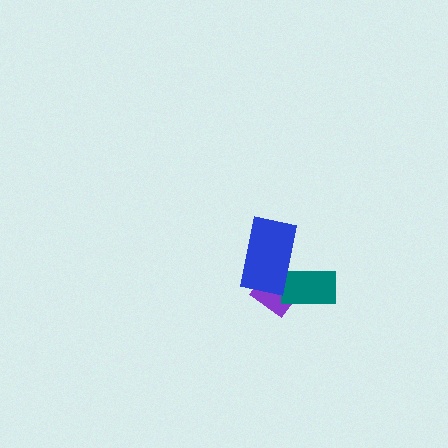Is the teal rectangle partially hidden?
Yes, it is partially covered by another shape.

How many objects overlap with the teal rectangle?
2 objects overlap with the teal rectangle.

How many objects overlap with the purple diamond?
2 objects overlap with the purple diamond.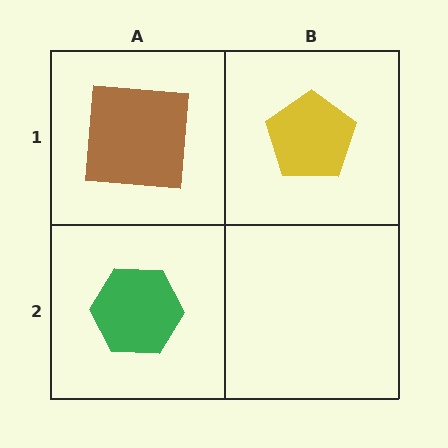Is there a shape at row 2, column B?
No, that cell is empty.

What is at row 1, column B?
A yellow pentagon.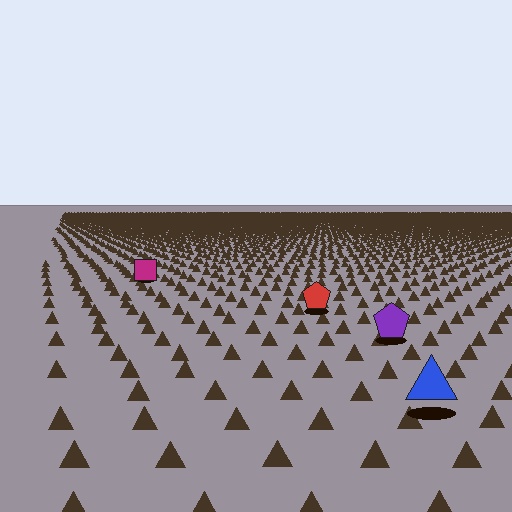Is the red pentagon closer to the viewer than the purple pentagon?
No. The purple pentagon is closer — you can tell from the texture gradient: the ground texture is coarser near it.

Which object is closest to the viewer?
The blue triangle is closest. The texture marks near it are larger and more spread out.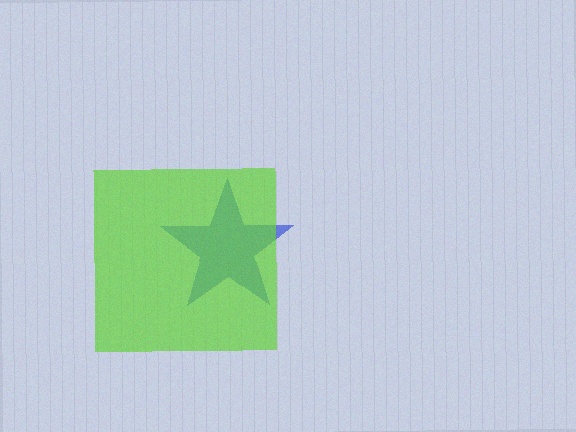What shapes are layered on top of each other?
The layered shapes are: a blue star, a lime square.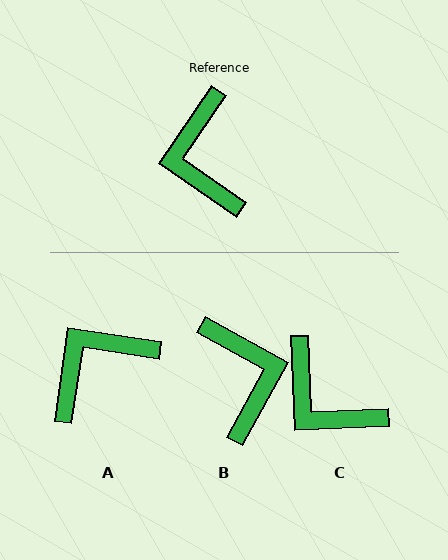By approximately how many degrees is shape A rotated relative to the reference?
Approximately 64 degrees clockwise.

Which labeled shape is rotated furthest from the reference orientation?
B, about 175 degrees away.